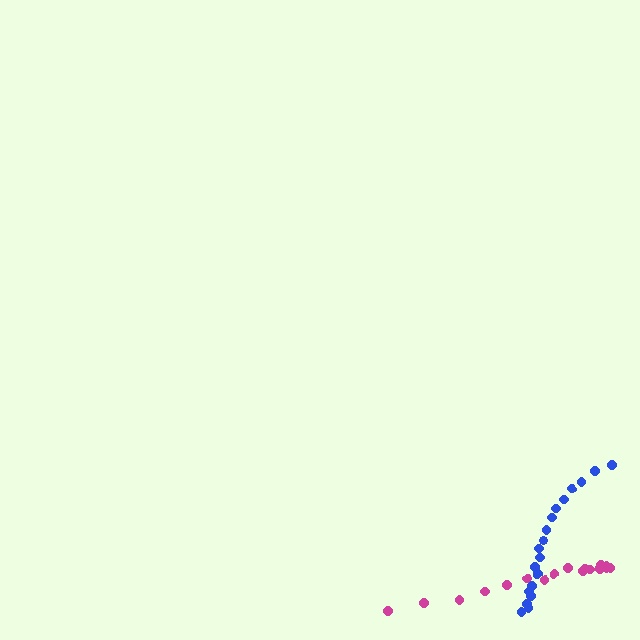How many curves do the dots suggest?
There are 2 distinct paths.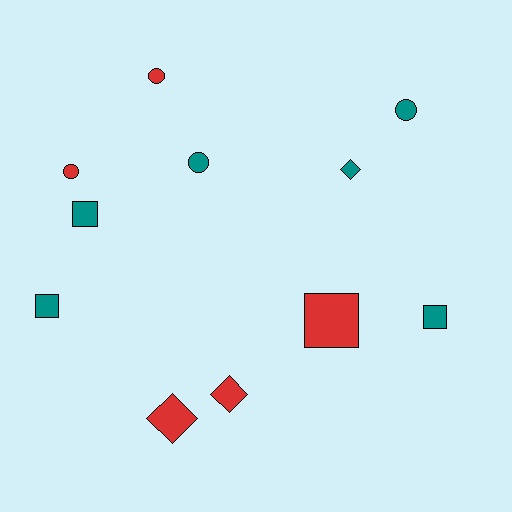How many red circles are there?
There are 2 red circles.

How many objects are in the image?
There are 11 objects.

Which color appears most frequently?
Teal, with 6 objects.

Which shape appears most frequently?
Circle, with 4 objects.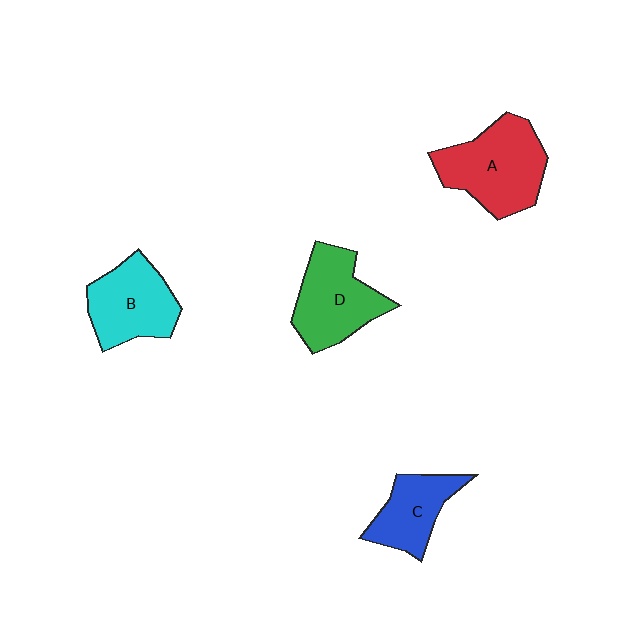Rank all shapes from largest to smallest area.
From largest to smallest: A (red), D (green), B (cyan), C (blue).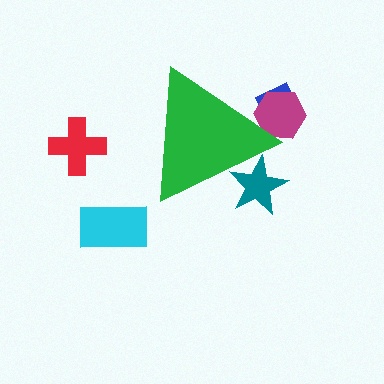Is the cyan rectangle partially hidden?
No, the cyan rectangle is fully visible.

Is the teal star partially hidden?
Yes, the teal star is partially hidden behind the green triangle.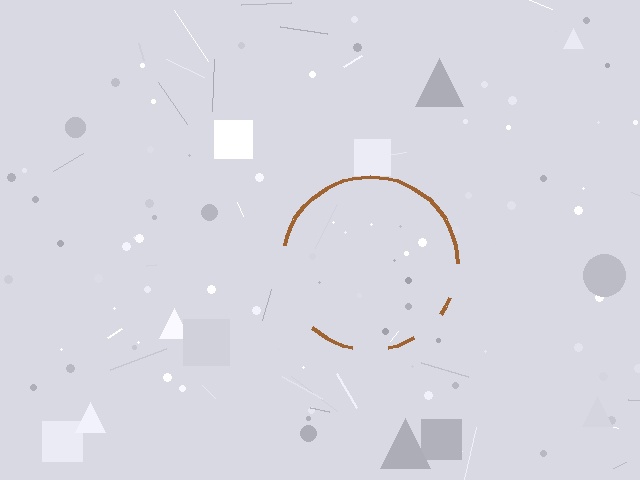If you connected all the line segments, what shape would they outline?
They would outline a circle.